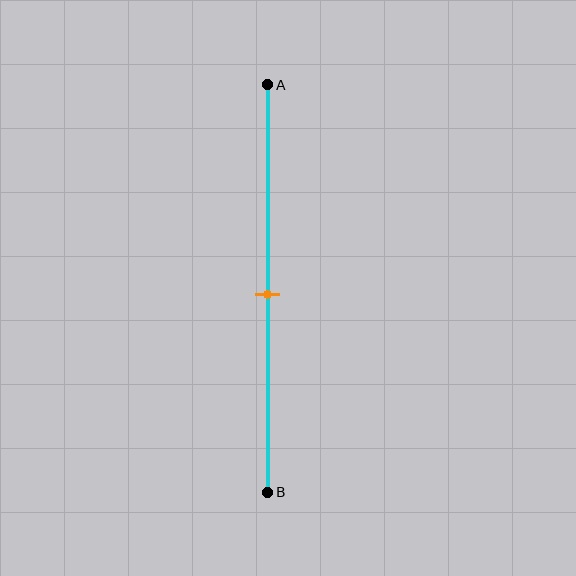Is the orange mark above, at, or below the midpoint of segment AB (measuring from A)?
The orange mark is approximately at the midpoint of segment AB.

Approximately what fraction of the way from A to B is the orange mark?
The orange mark is approximately 50% of the way from A to B.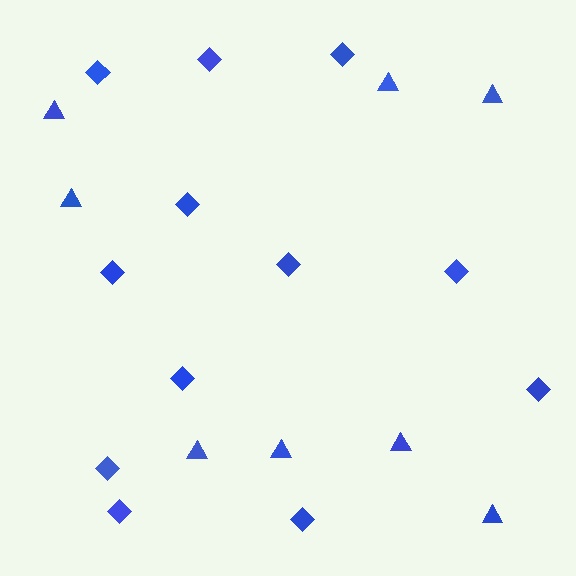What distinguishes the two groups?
There are 2 groups: one group of triangles (8) and one group of diamonds (12).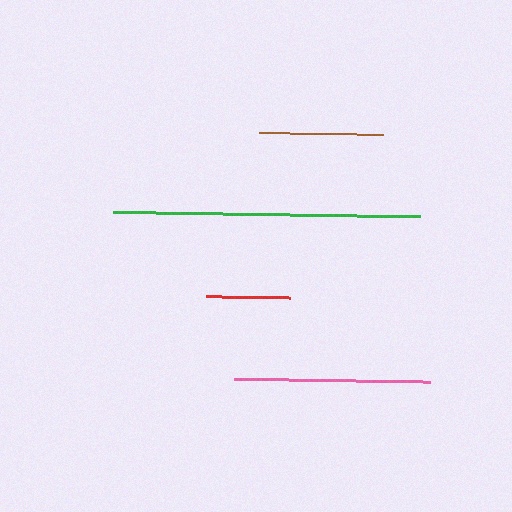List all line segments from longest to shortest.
From longest to shortest: green, pink, brown, red.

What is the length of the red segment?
The red segment is approximately 85 pixels long.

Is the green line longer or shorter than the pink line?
The green line is longer than the pink line.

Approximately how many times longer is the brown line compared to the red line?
The brown line is approximately 1.5 times the length of the red line.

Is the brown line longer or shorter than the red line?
The brown line is longer than the red line.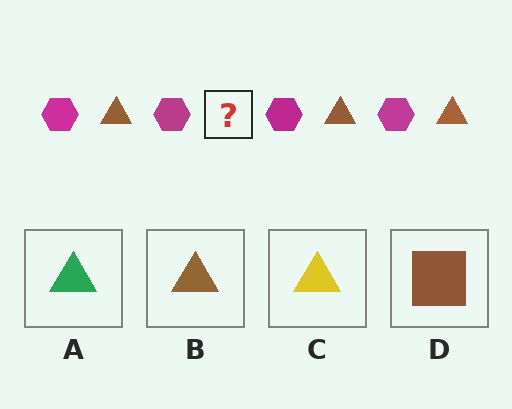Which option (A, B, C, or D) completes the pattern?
B.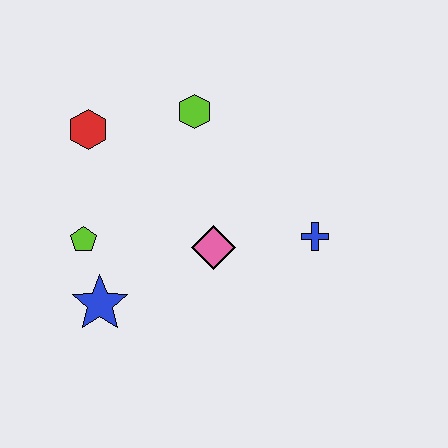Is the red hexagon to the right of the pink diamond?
No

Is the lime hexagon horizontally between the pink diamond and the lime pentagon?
Yes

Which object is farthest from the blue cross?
The red hexagon is farthest from the blue cross.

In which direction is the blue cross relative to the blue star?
The blue cross is to the right of the blue star.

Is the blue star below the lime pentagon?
Yes